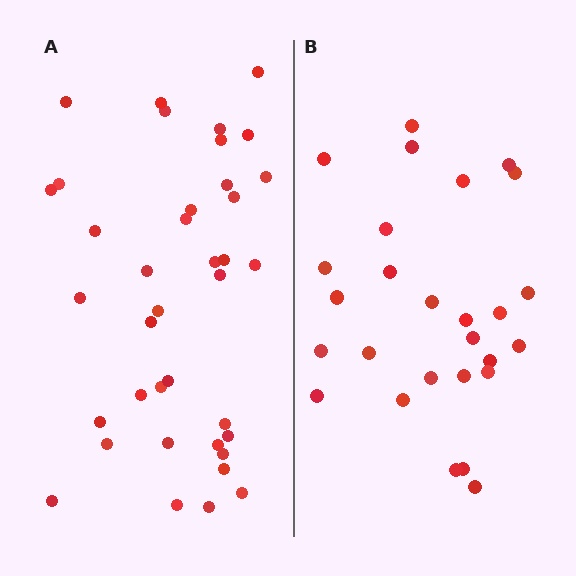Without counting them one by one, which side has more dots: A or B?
Region A (the left region) has more dots.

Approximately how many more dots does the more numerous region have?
Region A has roughly 12 or so more dots than region B.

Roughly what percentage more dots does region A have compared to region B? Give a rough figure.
About 40% more.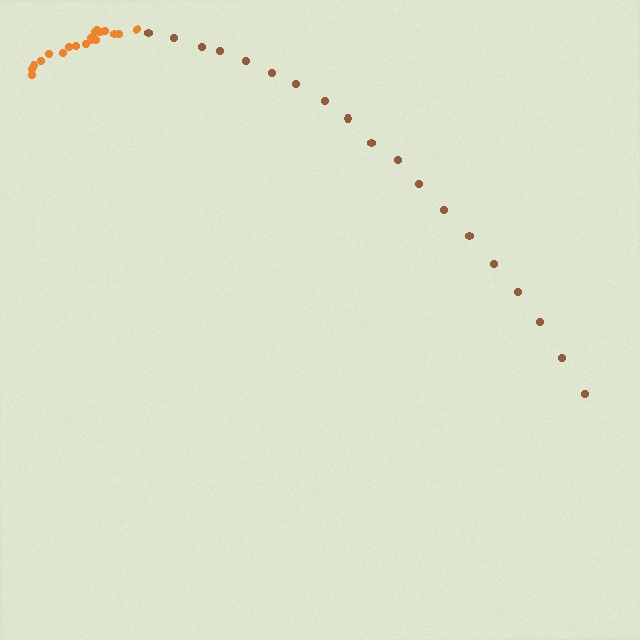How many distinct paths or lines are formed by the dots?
There are 2 distinct paths.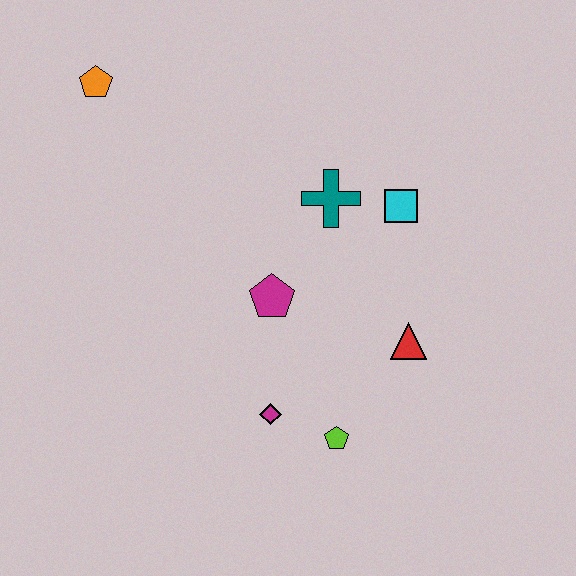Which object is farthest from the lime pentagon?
The orange pentagon is farthest from the lime pentagon.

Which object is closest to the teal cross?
The cyan square is closest to the teal cross.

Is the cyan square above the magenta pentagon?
Yes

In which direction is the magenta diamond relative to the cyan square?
The magenta diamond is below the cyan square.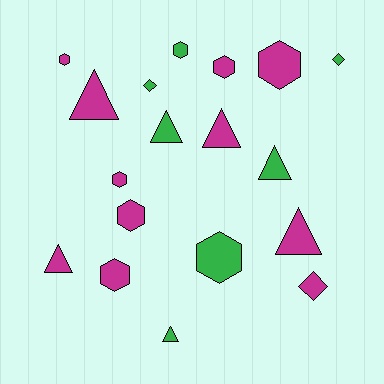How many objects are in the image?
There are 18 objects.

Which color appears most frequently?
Magenta, with 11 objects.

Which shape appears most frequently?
Hexagon, with 8 objects.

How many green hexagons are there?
There are 2 green hexagons.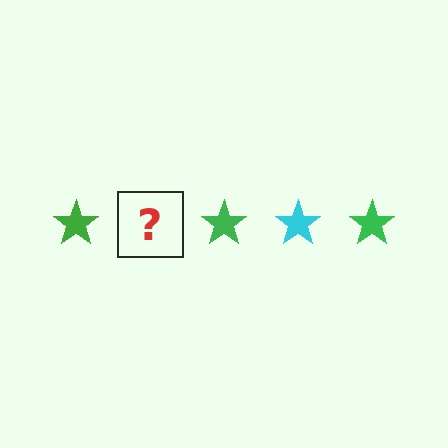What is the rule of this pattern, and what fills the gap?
The rule is that the pattern cycles through green, cyan stars. The gap should be filled with a cyan star.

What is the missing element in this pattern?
The missing element is a cyan star.